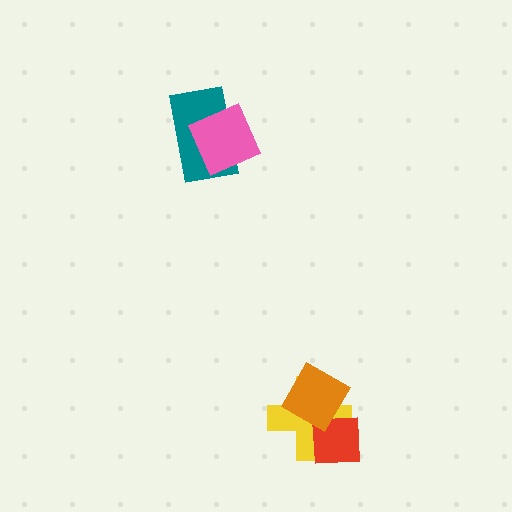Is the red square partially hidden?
Yes, it is partially covered by another shape.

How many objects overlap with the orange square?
2 objects overlap with the orange square.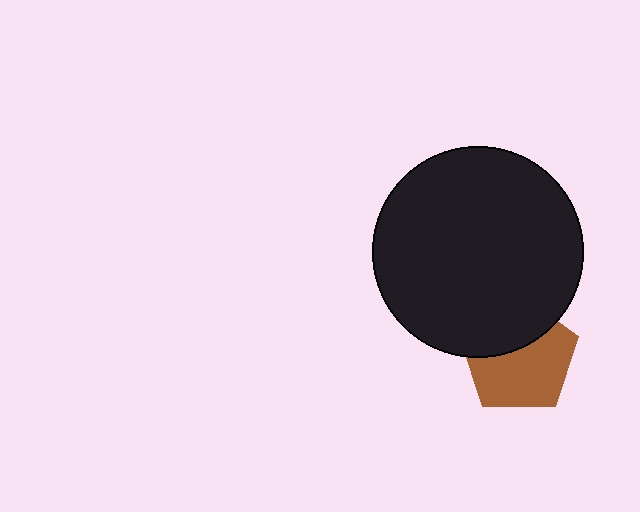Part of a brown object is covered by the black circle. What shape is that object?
It is a pentagon.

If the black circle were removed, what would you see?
You would see the complete brown pentagon.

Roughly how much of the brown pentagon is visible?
About half of it is visible (roughly 62%).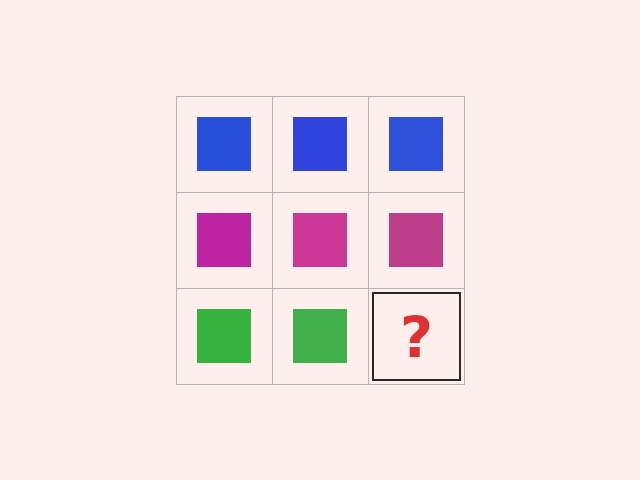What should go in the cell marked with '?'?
The missing cell should contain a green square.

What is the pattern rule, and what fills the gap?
The rule is that each row has a consistent color. The gap should be filled with a green square.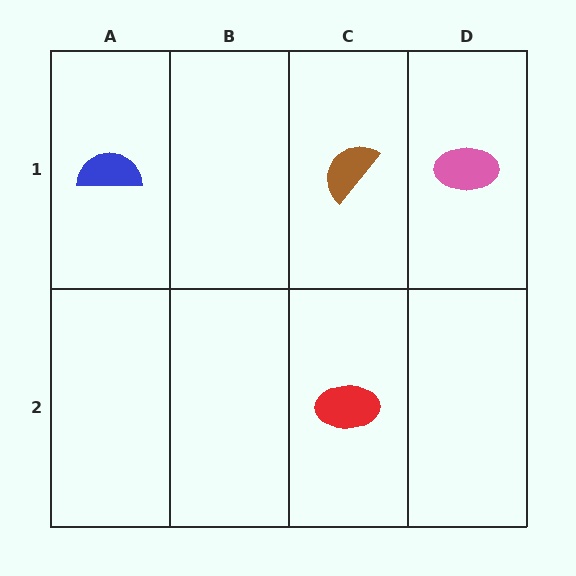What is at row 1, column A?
A blue semicircle.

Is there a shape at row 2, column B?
No, that cell is empty.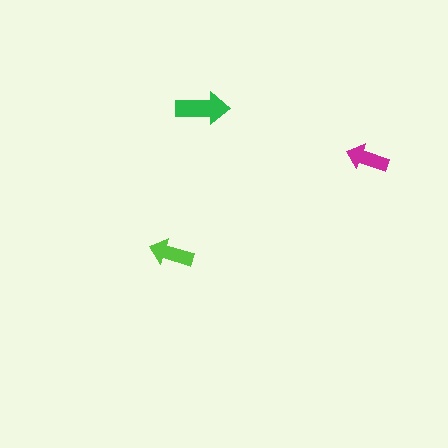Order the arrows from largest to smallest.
the green one, the lime one, the magenta one.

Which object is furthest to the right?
The magenta arrow is rightmost.